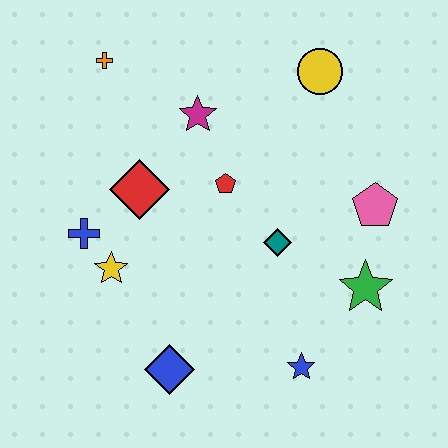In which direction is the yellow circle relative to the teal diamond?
The yellow circle is above the teal diamond.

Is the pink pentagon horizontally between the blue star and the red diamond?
No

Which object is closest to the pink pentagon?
The green star is closest to the pink pentagon.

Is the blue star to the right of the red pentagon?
Yes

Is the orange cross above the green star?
Yes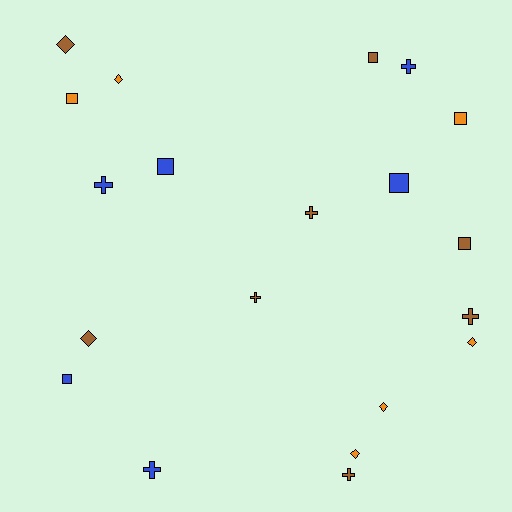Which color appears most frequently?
Brown, with 8 objects.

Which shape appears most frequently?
Square, with 7 objects.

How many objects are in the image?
There are 20 objects.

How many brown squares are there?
There are 2 brown squares.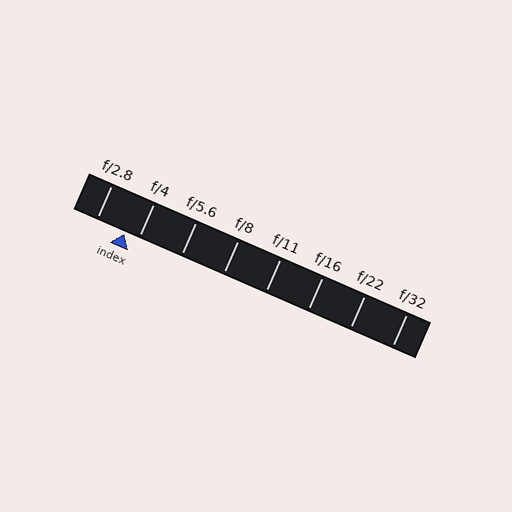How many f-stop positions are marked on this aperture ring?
There are 8 f-stop positions marked.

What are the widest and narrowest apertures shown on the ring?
The widest aperture shown is f/2.8 and the narrowest is f/32.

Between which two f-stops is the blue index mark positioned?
The index mark is between f/2.8 and f/4.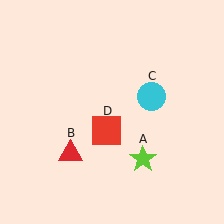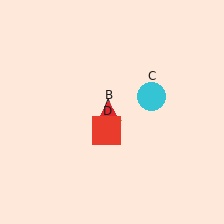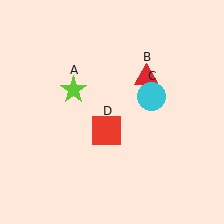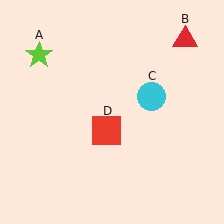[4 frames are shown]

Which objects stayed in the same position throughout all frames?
Cyan circle (object C) and red square (object D) remained stationary.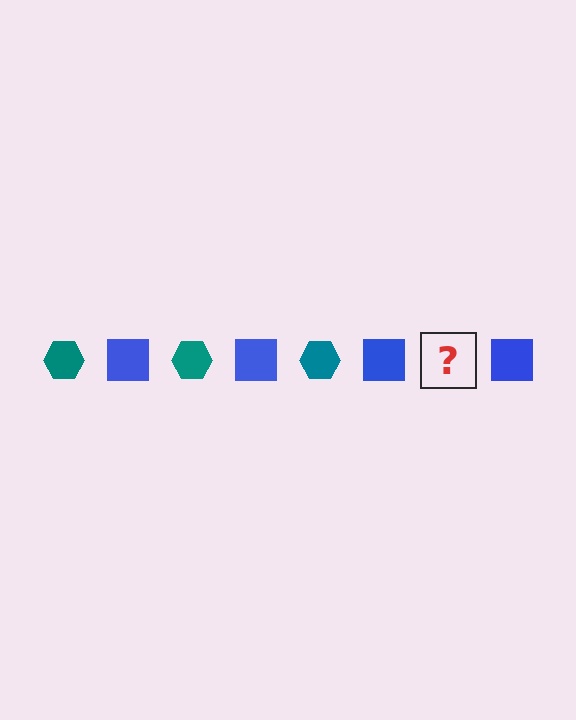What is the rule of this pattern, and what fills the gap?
The rule is that the pattern alternates between teal hexagon and blue square. The gap should be filled with a teal hexagon.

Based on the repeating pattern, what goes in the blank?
The blank should be a teal hexagon.